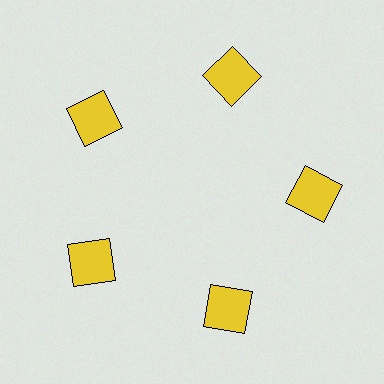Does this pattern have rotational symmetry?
Yes, this pattern has 5-fold rotational symmetry. It looks the same after rotating 72 degrees around the center.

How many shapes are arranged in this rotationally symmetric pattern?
There are 5 shapes, arranged in 5 groups of 1.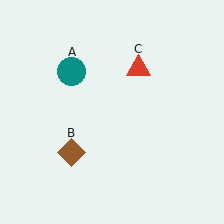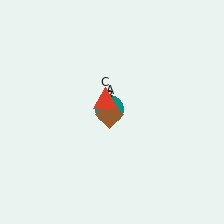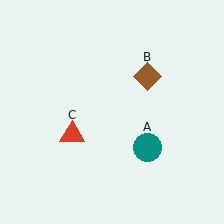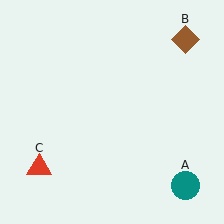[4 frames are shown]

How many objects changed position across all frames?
3 objects changed position: teal circle (object A), brown diamond (object B), red triangle (object C).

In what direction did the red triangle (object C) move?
The red triangle (object C) moved down and to the left.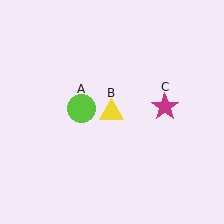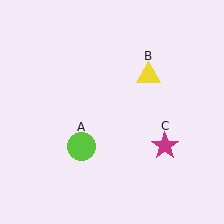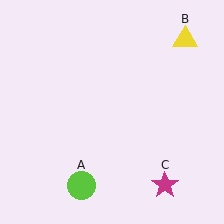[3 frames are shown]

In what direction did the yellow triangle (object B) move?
The yellow triangle (object B) moved up and to the right.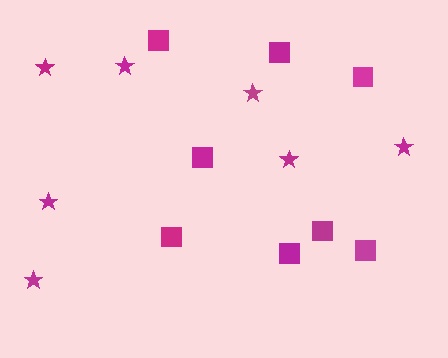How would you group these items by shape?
There are 2 groups: one group of squares (8) and one group of stars (7).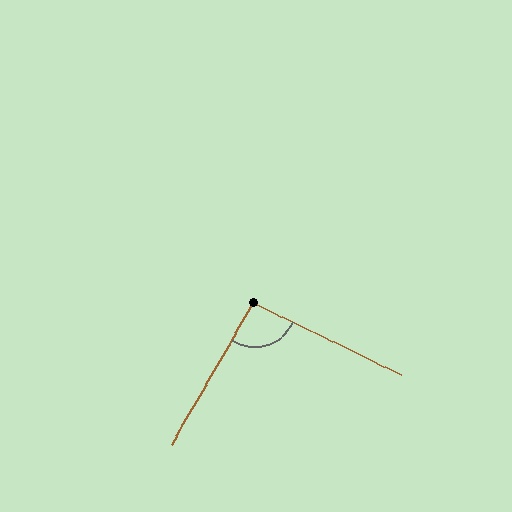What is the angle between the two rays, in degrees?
Approximately 94 degrees.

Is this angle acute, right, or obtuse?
It is approximately a right angle.